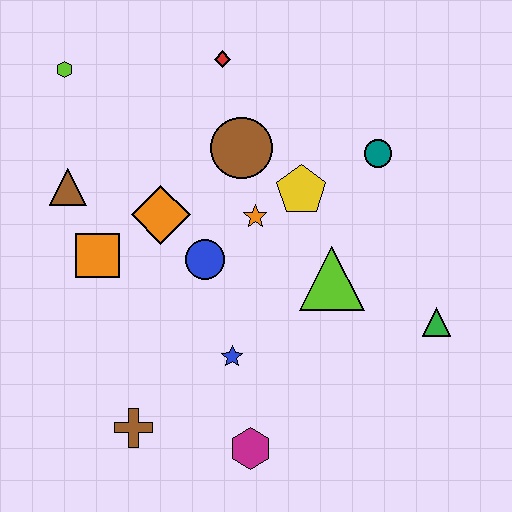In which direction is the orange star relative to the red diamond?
The orange star is below the red diamond.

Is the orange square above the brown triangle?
No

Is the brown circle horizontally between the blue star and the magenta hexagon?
Yes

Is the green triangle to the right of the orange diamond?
Yes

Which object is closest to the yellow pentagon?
The orange star is closest to the yellow pentagon.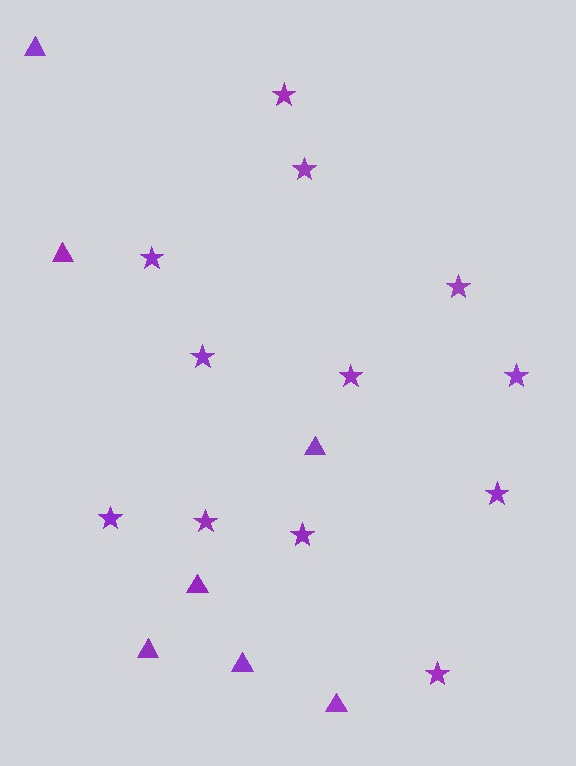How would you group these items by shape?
There are 2 groups: one group of triangles (7) and one group of stars (12).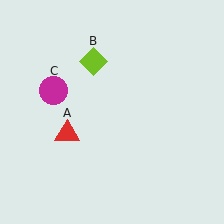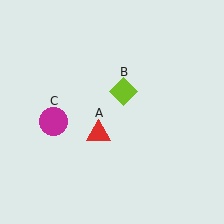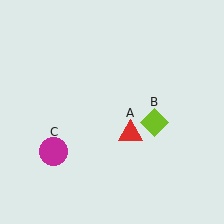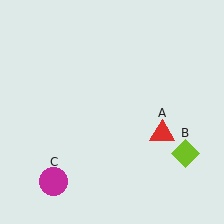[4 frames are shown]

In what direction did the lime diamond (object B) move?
The lime diamond (object B) moved down and to the right.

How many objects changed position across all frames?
3 objects changed position: red triangle (object A), lime diamond (object B), magenta circle (object C).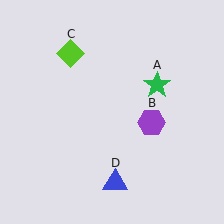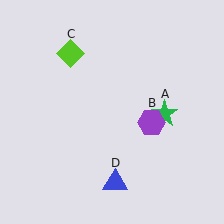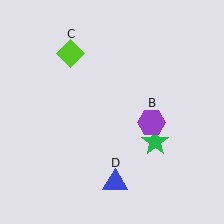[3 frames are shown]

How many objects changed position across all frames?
1 object changed position: green star (object A).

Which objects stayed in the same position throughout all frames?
Purple hexagon (object B) and lime diamond (object C) and blue triangle (object D) remained stationary.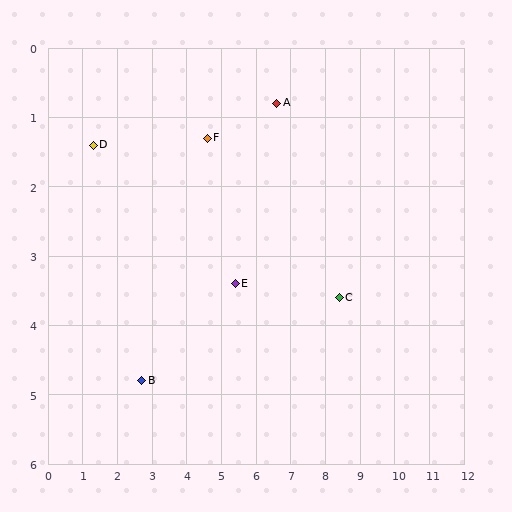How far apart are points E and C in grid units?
Points E and C are about 3.0 grid units apart.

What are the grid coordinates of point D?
Point D is at approximately (1.3, 1.4).